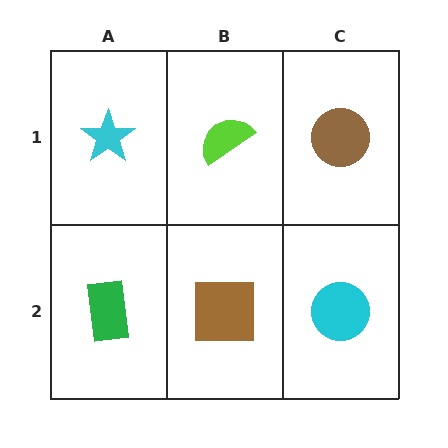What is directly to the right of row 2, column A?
A brown square.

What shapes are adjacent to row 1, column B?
A brown square (row 2, column B), a cyan star (row 1, column A), a brown circle (row 1, column C).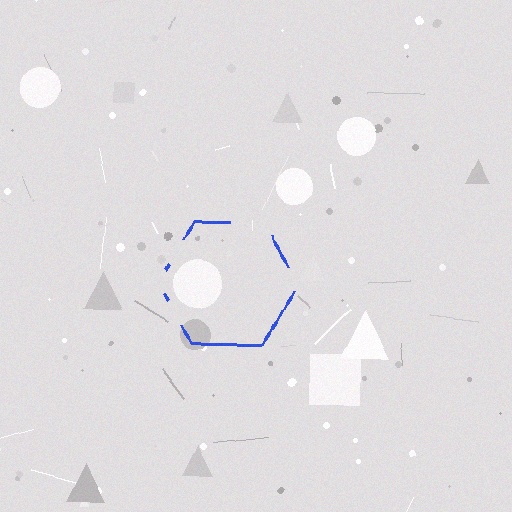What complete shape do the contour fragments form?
The contour fragments form a hexagon.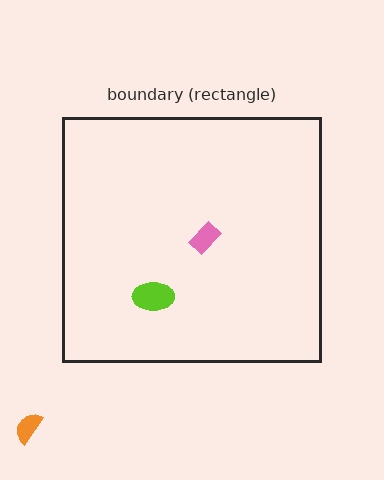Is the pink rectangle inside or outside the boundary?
Inside.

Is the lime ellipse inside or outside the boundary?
Inside.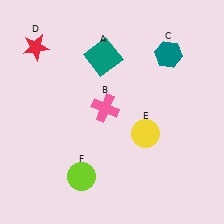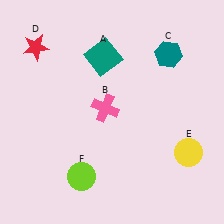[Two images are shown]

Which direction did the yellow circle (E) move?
The yellow circle (E) moved right.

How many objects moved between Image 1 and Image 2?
1 object moved between the two images.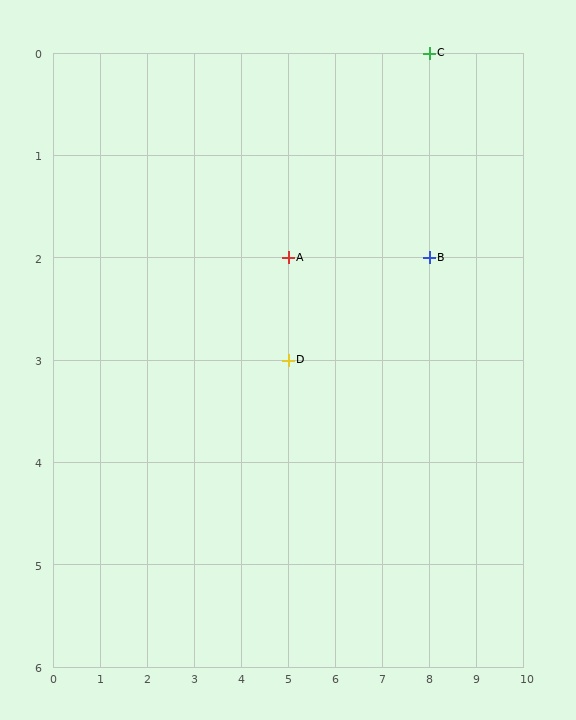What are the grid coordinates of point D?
Point D is at grid coordinates (5, 3).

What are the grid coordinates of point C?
Point C is at grid coordinates (8, 0).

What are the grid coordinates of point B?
Point B is at grid coordinates (8, 2).